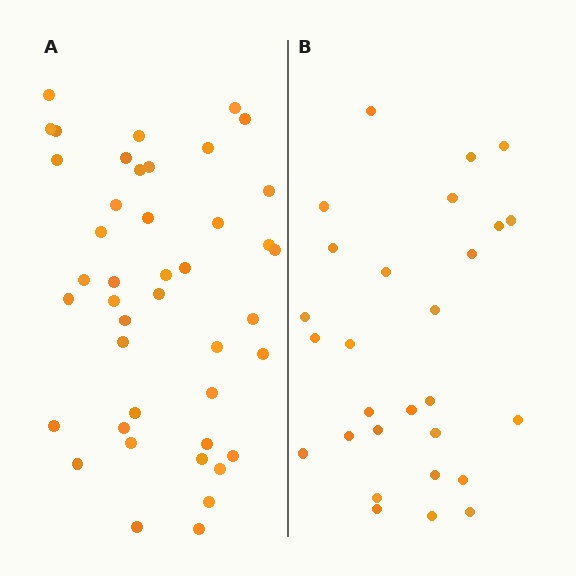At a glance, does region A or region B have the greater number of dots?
Region A (the left region) has more dots.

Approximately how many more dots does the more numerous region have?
Region A has approximately 15 more dots than region B.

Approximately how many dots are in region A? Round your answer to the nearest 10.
About 40 dots. (The exact count is 43, which rounds to 40.)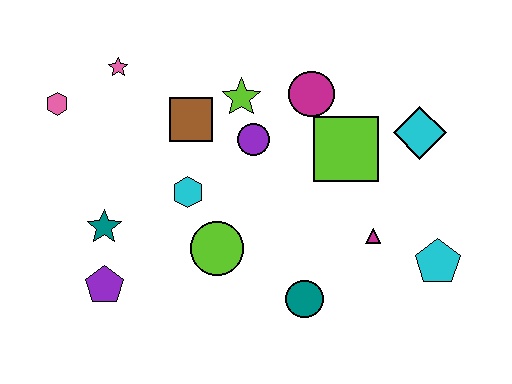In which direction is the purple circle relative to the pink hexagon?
The purple circle is to the right of the pink hexagon.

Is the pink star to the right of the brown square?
No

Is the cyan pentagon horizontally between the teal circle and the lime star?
No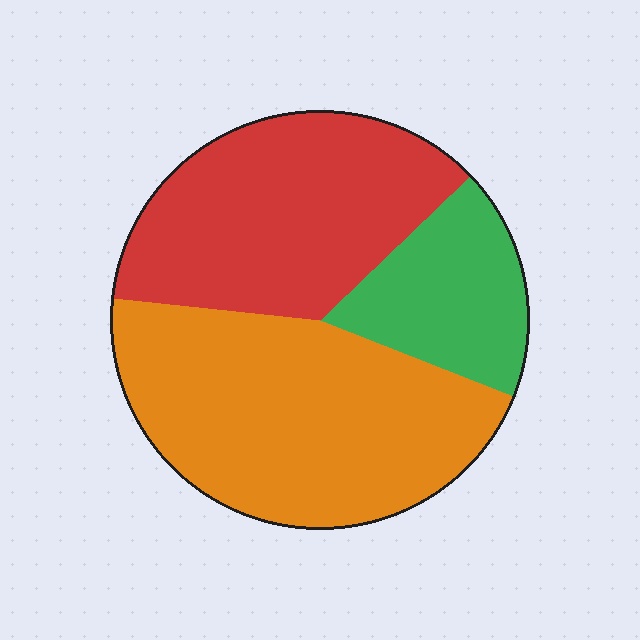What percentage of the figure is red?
Red takes up about three eighths (3/8) of the figure.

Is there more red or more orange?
Orange.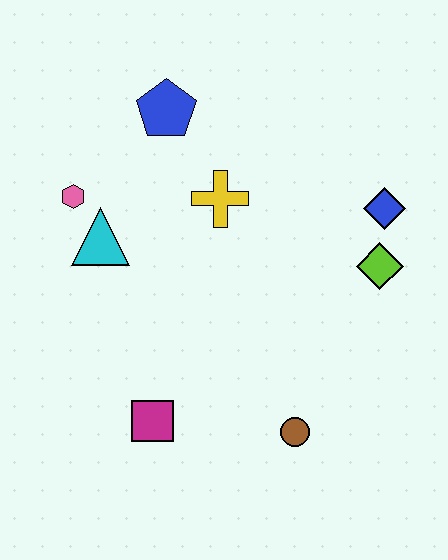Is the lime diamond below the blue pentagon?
Yes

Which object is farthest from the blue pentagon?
The brown circle is farthest from the blue pentagon.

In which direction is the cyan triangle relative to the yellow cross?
The cyan triangle is to the left of the yellow cross.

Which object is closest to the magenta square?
The brown circle is closest to the magenta square.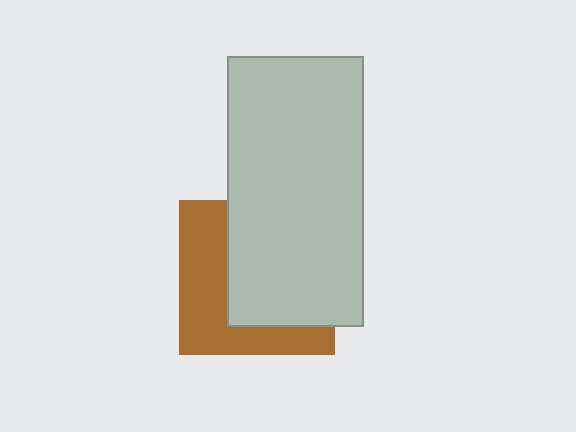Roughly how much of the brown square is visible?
A small part of it is visible (roughly 43%).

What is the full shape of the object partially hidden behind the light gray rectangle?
The partially hidden object is a brown square.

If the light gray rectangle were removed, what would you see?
You would see the complete brown square.